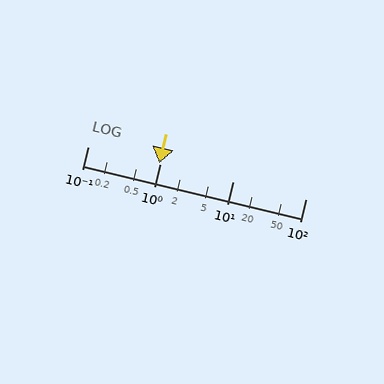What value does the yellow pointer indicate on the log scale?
The pointer indicates approximately 0.96.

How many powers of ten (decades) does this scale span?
The scale spans 3 decades, from 0.1 to 100.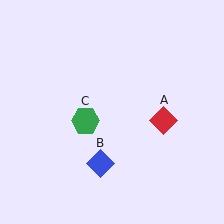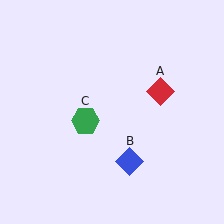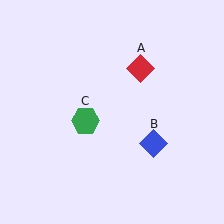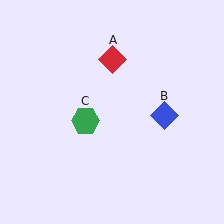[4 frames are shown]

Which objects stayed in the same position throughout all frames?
Green hexagon (object C) remained stationary.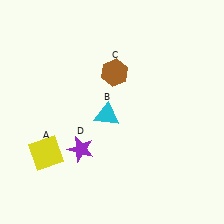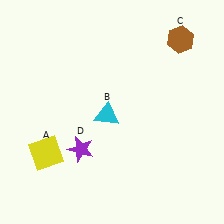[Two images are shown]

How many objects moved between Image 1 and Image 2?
1 object moved between the two images.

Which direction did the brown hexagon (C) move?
The brown hexagon (C) moved right.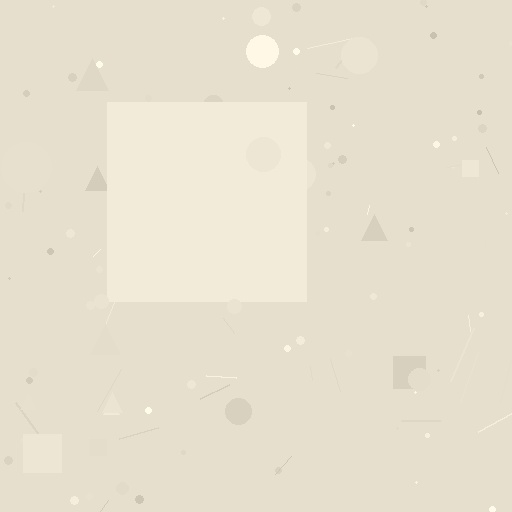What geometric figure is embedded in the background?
A square is embedded in the background.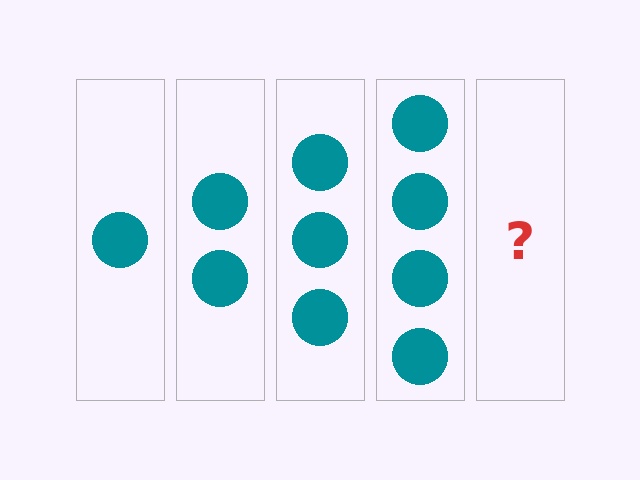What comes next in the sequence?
The next element should be 5 circles.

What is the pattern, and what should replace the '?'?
The pattern is that each step adds one more circle. The '?' should be 5 circles.